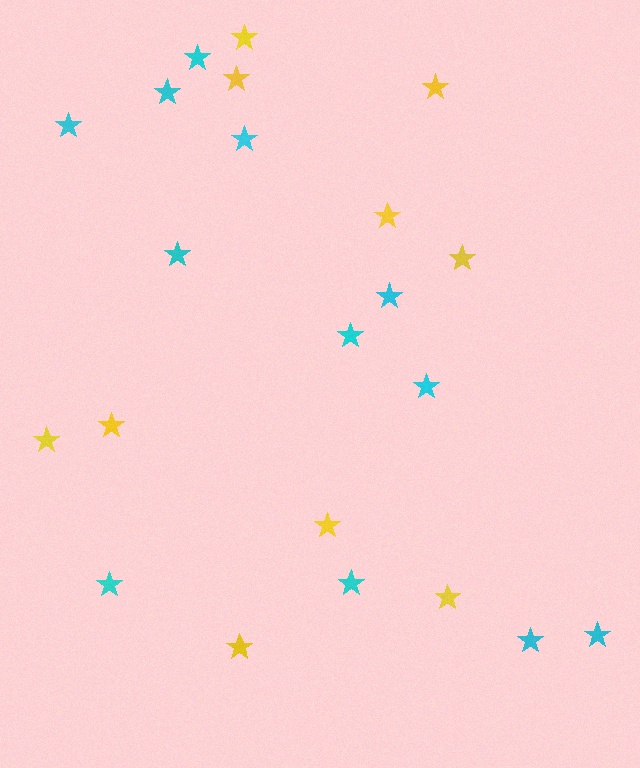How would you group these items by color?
There are 2 groups: one group of cyan stars (12) and one group of yellow stars (10).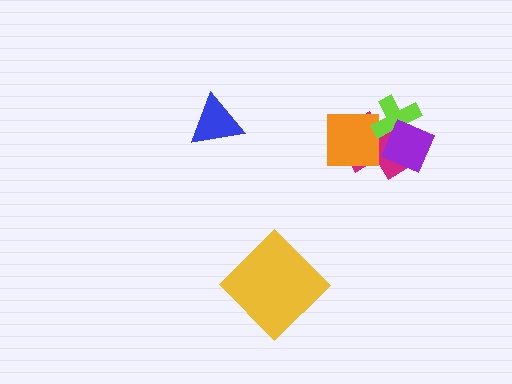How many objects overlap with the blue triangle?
0 objects overlap with the blue triangle.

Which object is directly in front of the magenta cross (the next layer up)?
The orange square is directly in front of the magenta cross.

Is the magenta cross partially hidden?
Yes, it is partially covered by another shape.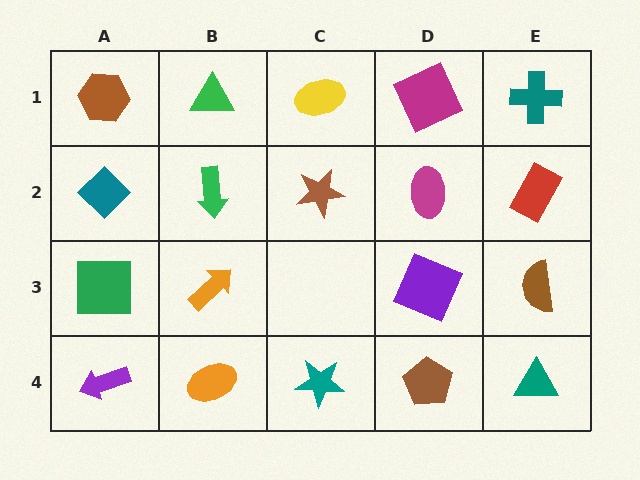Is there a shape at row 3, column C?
No, that cell is empty.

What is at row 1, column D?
A magenta square.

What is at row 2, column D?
A magenta ellipse.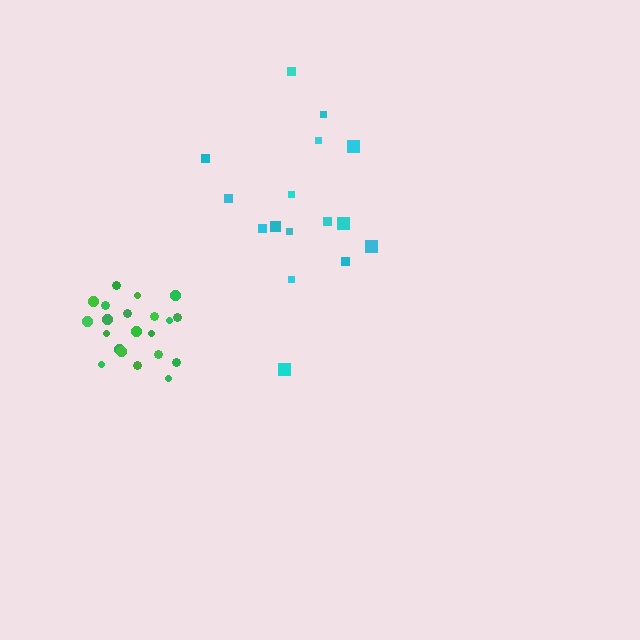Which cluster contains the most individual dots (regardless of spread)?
Green (21).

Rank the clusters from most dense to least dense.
green, cyan.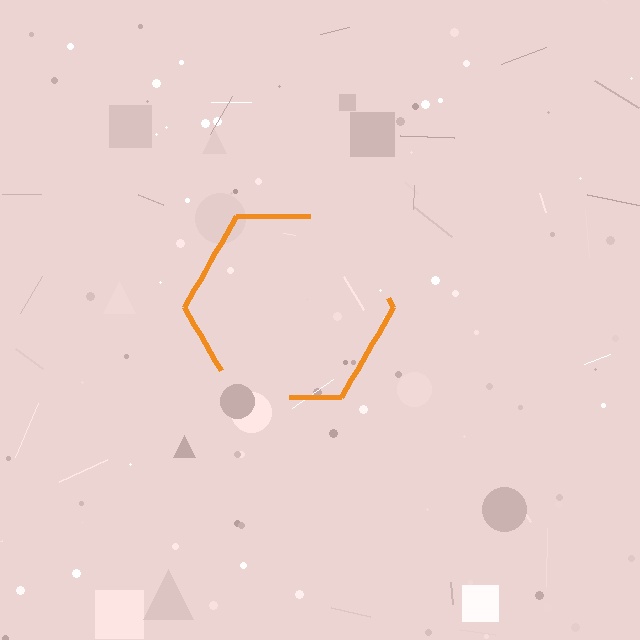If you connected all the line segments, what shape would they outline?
They would outline a hexagon.